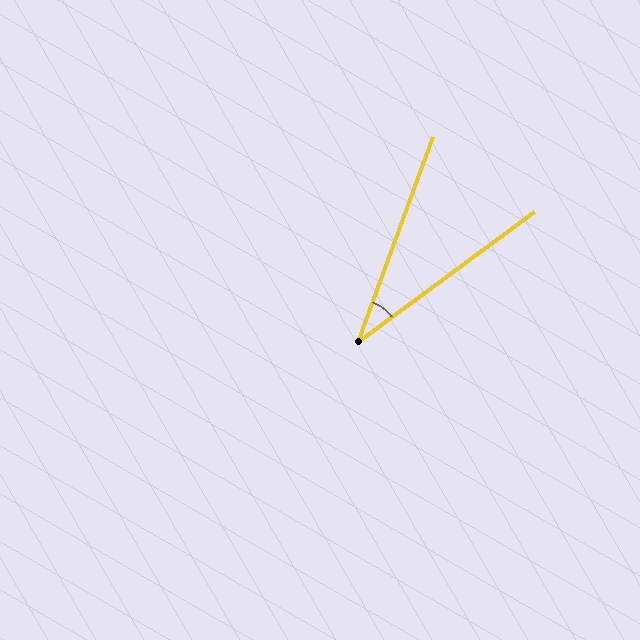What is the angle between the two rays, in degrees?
Approximately 33 degrees.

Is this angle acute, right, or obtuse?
It is acute.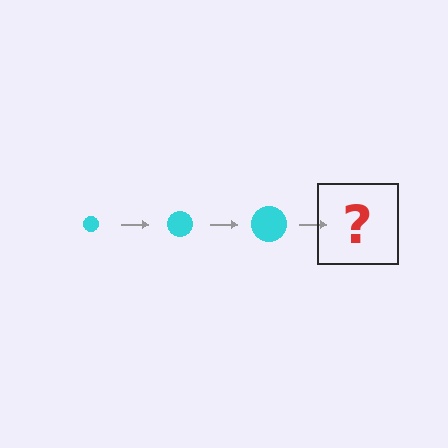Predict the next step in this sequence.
The next step is a cyan circle, larger than the previous one.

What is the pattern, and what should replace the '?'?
The pattern is that the circle gets progressively larger each step. The '?' should be a cyan circle, larger than the previous one.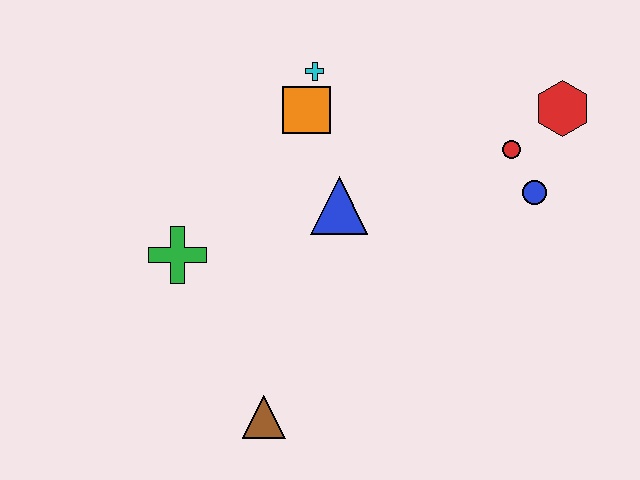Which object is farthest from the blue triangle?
The red hexagon is farthest from the blue triangle.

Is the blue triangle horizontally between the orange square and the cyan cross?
No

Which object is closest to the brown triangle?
The green cross is closest to the brown triangle.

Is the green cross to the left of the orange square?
Yes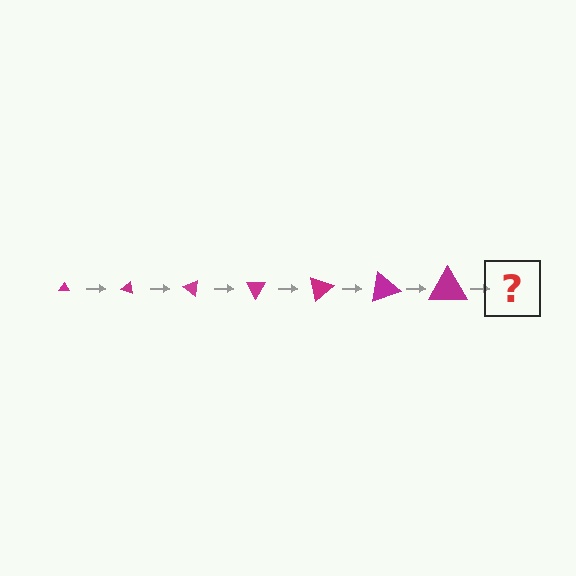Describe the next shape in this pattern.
It should be a triangle, larger than the previous one and rotated 140 degrees from the start.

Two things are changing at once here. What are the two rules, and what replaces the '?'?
The two rules are that the triangle grows larger each step and it rotates 20 degrees each step. The '?' should be a triangle, larger than the previous one and rotated 140 degrees from the start.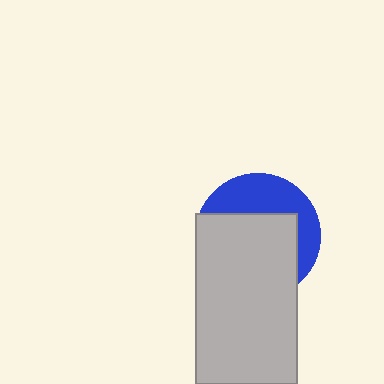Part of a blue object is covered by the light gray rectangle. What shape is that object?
It is a circle.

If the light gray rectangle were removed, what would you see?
You would see the complete blue circle.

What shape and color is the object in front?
The object in front is a light gray rectangle.